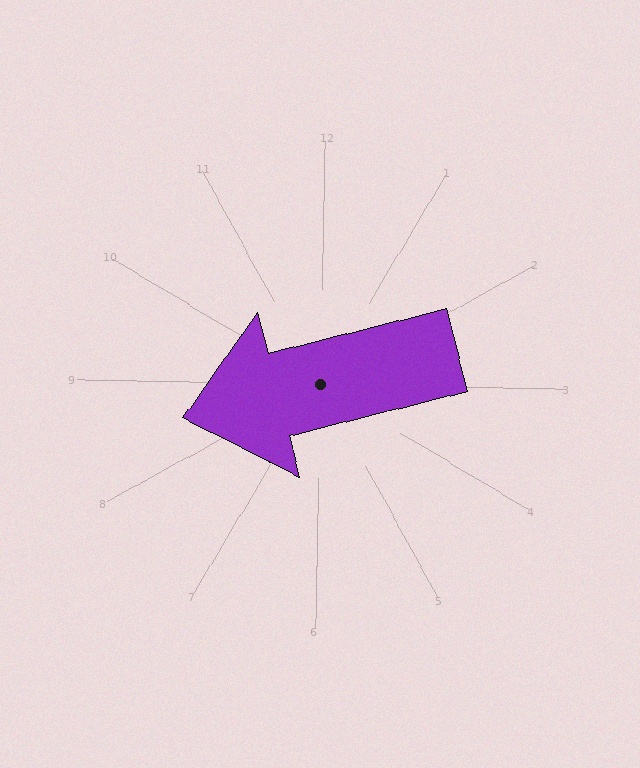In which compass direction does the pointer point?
West.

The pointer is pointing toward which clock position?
Roughly 8 o'clock.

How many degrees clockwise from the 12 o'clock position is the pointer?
Approximately 255 degrees.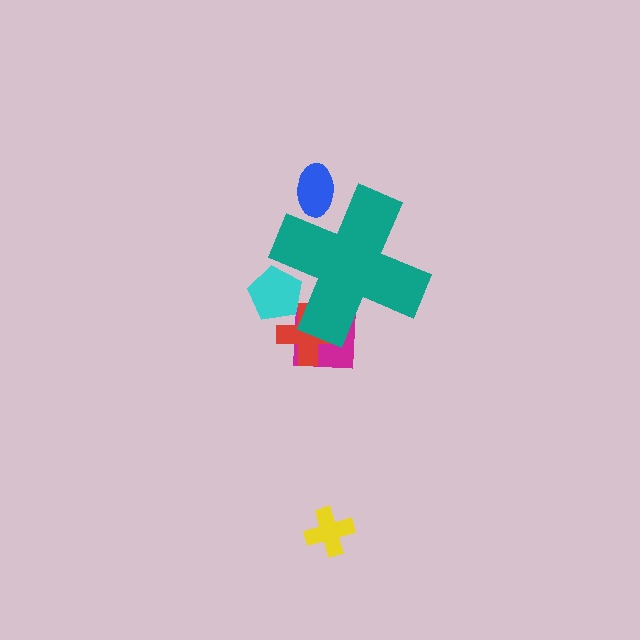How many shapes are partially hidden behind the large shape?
4 shapes are partially hidden.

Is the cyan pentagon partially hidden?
Yes, the cyan pentagon is partially hidden behind the teal cross.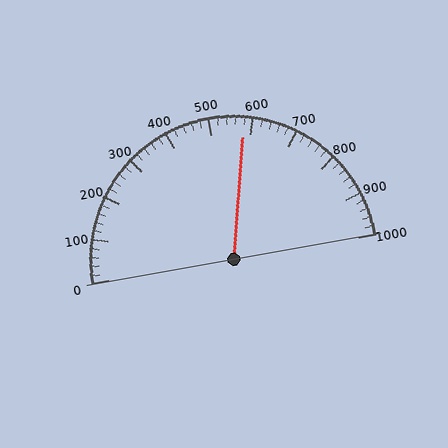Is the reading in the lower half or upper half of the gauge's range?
The reading is in the upper half of the range (0 to 1000).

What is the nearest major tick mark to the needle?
The nearest major tick mark is 600.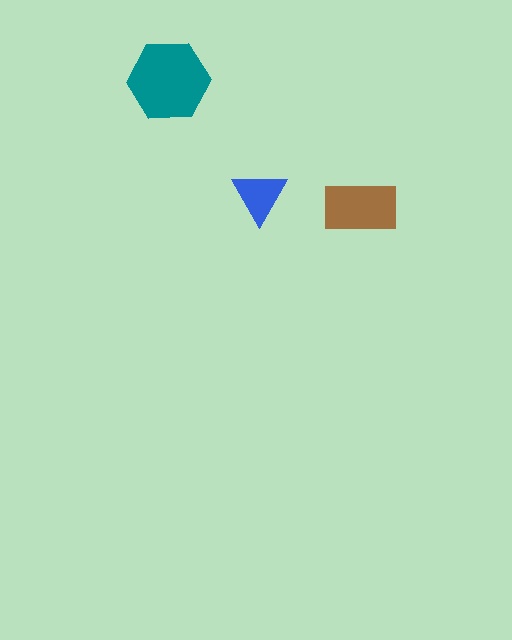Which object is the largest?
The teal hexagon.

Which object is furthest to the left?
The teal hexagon is leftmost.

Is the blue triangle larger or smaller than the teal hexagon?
Smaller.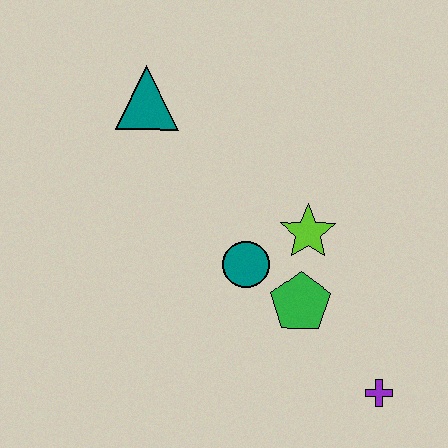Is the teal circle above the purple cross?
Yes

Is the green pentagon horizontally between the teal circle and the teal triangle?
No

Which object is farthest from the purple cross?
The teal triangle is farthest from the purple cross.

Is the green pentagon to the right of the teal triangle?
Yes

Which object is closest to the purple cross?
The green pentagon is closest to the purple cross.